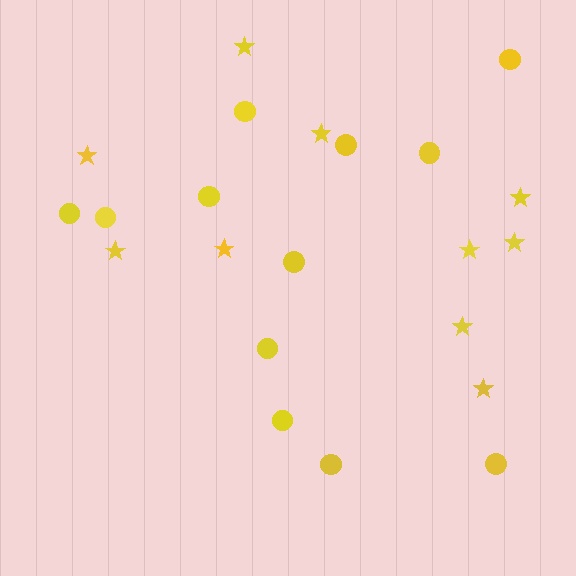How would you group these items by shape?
There are 2 groups: one group of circles (12) and one group of stars (10).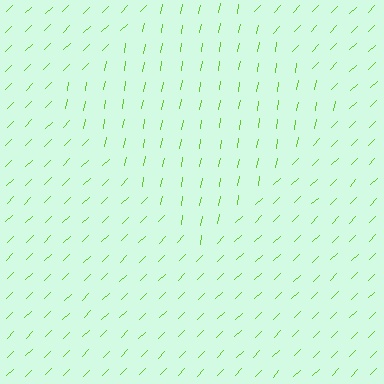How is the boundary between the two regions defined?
The boundary is defined purely by a change in line orientation (approximately 35 degrees difference). All lines are the same color and thickness.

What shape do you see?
I see a diamond.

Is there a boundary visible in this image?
Yes, there is a texture boundary formed by a change in line orientation.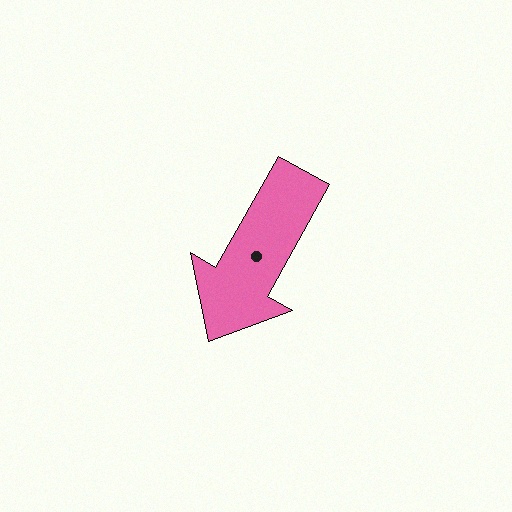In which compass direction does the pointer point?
Southwest.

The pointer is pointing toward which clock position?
Roughly 7 o'clock.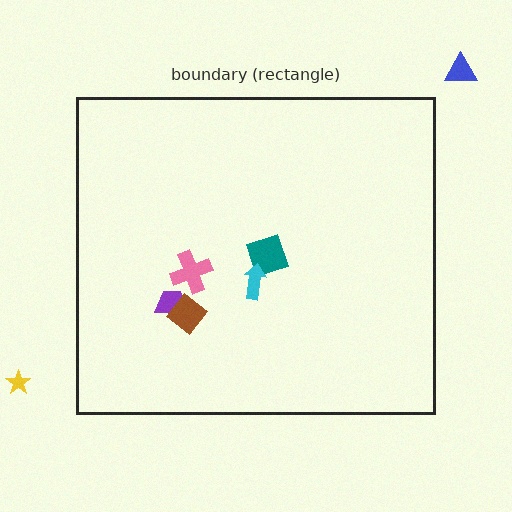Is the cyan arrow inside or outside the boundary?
Inside.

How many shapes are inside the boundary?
5 inside, 2 outside.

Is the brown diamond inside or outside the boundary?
Inside.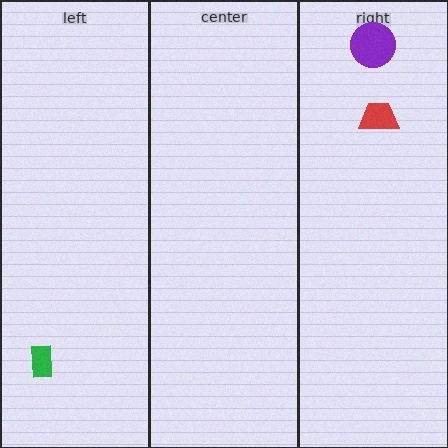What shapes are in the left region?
The green rectangle.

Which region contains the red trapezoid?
The right region.